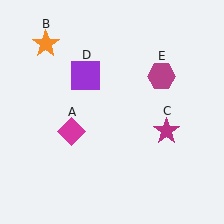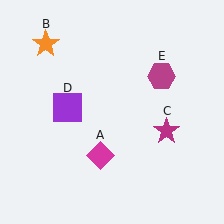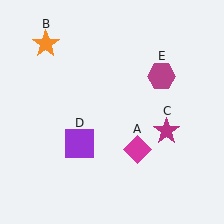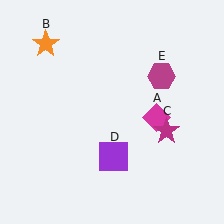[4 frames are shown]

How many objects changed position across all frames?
2 objects changed position: magenta diamond (object A), purple square (object D).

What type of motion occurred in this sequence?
The magenta diamond (object A), purple square (object D) rotated counterclockwise around the center of the scene.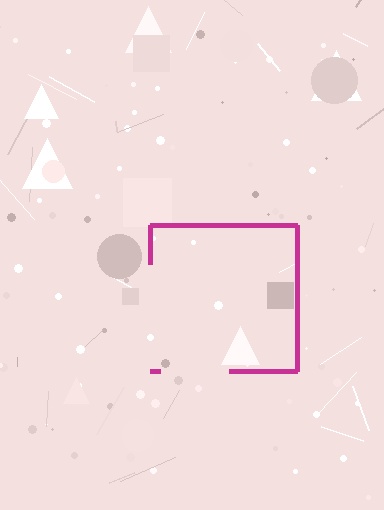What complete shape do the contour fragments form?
The contour fragments form a square.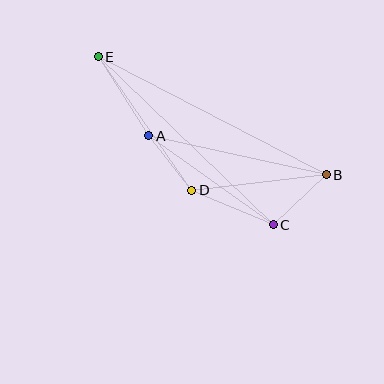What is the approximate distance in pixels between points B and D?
The distance between B and D is approximately 135 pixels.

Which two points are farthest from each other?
Points B and E are farthest from each other.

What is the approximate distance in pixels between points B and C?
The distance between B and C is approximately 73 pixels.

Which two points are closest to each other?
Points A and D are closest to each other.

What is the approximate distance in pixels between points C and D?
The distance between C and D is approximately 88 pixels.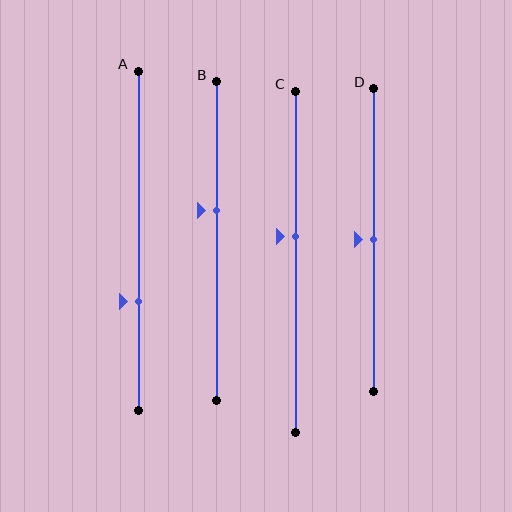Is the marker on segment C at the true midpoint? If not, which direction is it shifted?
No, the marker on segment C is shifted upward by about 7% of the segment length.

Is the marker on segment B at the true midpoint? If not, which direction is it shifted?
No, the marker on segment B is shifted upward by about 10% of the segment length.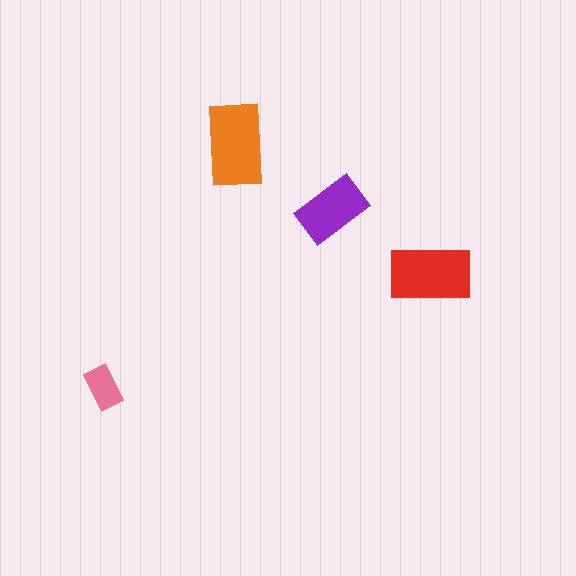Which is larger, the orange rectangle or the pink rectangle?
The orange one.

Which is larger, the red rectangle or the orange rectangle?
The orange one.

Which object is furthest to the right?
The red rectangle is rightmost.